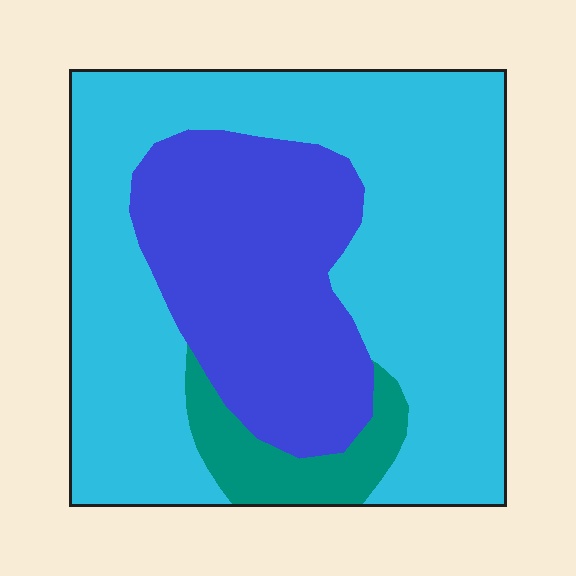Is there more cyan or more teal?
Cyan.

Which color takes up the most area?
Cyan, at roughly 60%.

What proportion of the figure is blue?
Blue takes up between a quarter and a half of the figure.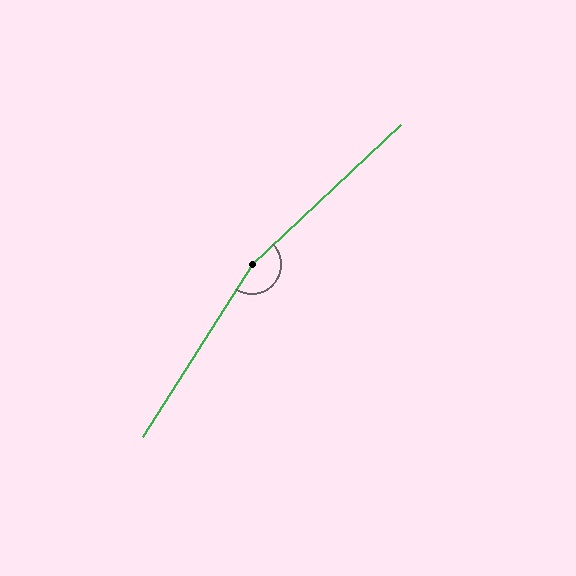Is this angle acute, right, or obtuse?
It is obtuse.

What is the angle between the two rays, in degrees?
Approximately 165 degrees.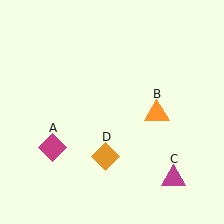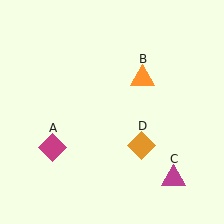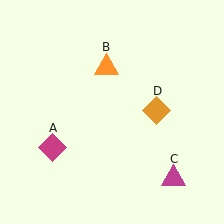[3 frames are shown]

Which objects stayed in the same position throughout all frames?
Magenta diamond (object A) and magenta triangle (object C) remained stationary.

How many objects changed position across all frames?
2 objects changed position: orange triangle (object B), orange diamond (object D).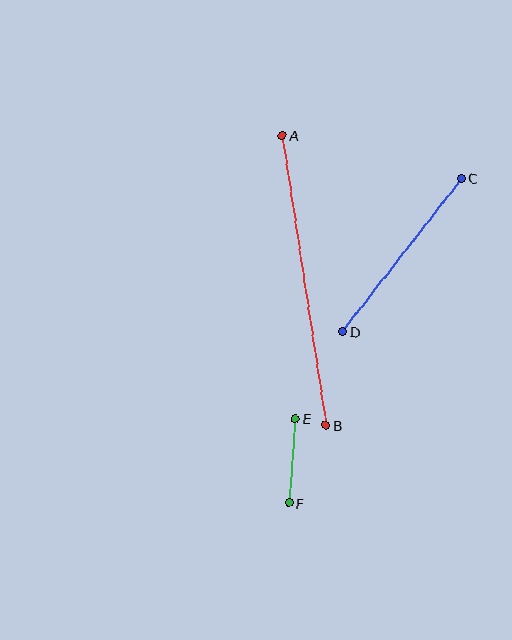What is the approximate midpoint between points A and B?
The midpoint is at approximately (304, 281) pixels.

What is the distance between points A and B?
The distance is approximately 293 pixels.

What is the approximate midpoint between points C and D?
The midpoint is at approximately (402, 255) pixels.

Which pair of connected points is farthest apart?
Points A and B are farthest apart.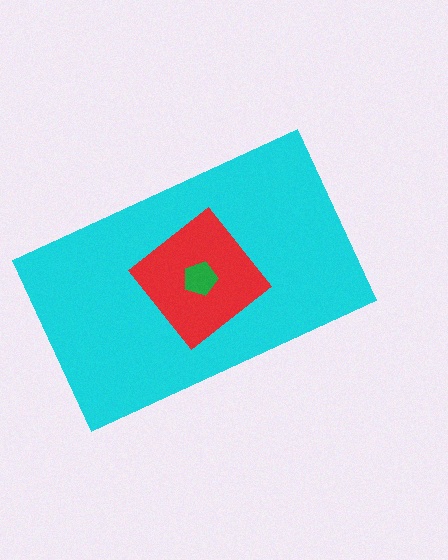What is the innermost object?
The green pentagon.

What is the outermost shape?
The cyan rectangle.